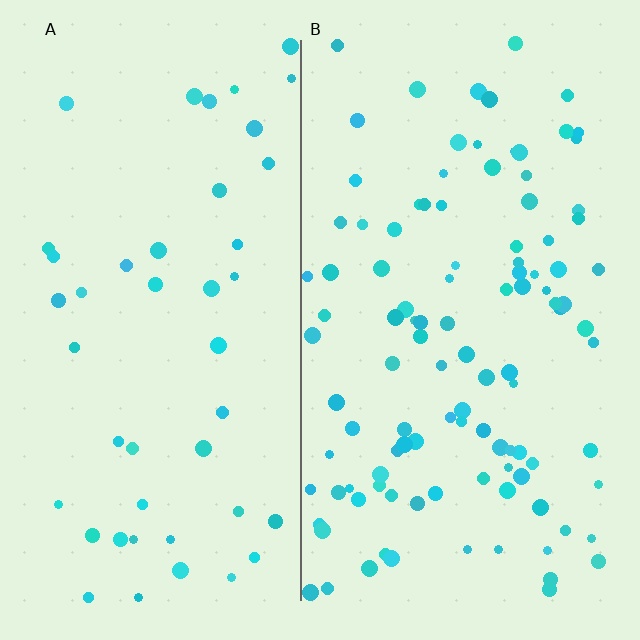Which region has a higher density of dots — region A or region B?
B (the right).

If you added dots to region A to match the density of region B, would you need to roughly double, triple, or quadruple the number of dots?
Approximately double.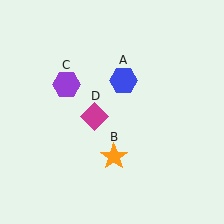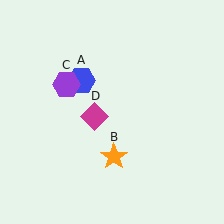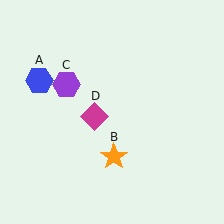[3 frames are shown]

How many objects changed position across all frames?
1 object changed position: blue hexagon (object A).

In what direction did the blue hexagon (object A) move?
The blue hexagon (object A) moved left.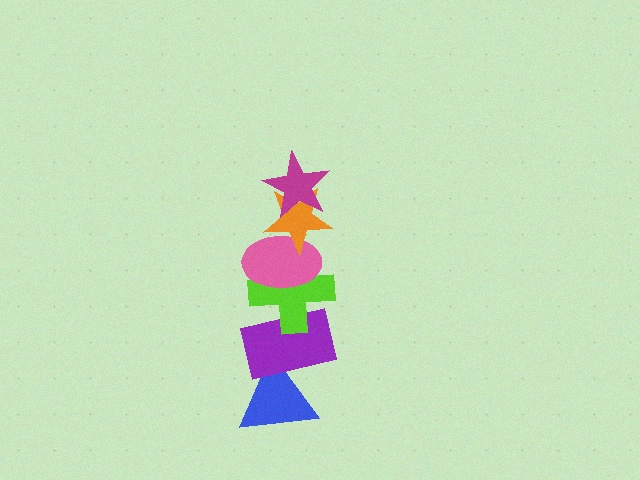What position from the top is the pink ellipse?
The pink ellipse is 3rd from the top.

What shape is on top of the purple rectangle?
The lime cross is on top of the purple rectangle.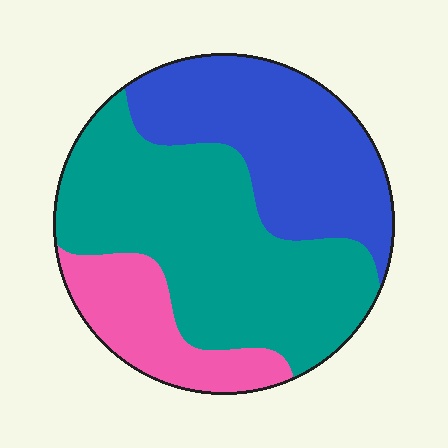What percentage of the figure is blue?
Blue takes up about one third (1/3) of the figure.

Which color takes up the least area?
Pink, at roughly 15%.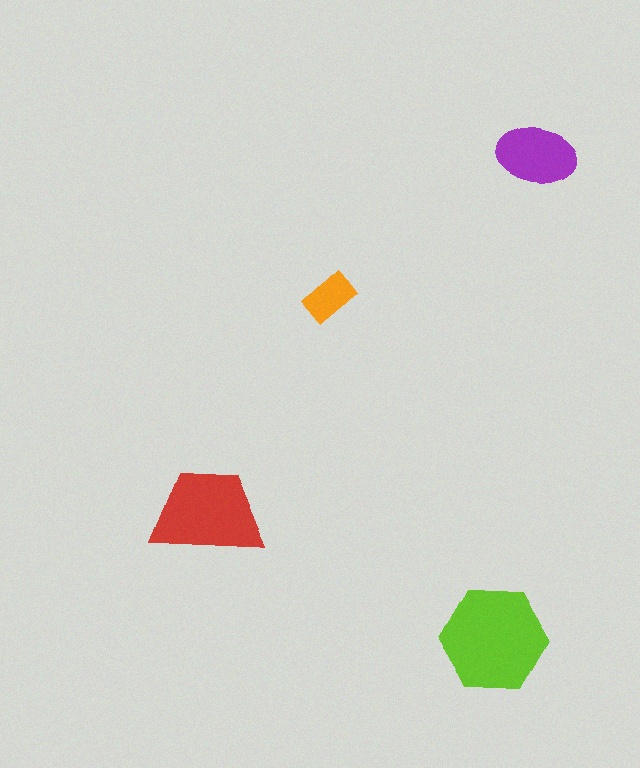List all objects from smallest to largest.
The orange rectangle, the purple ellipse, the red trapezoid, the lime hexagon.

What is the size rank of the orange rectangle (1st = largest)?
4th.